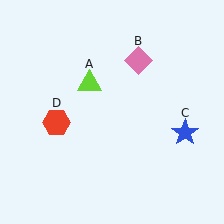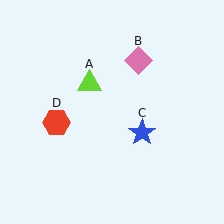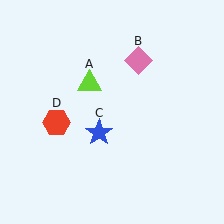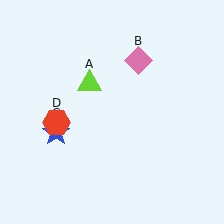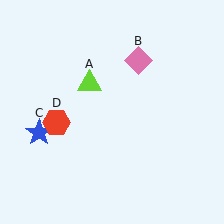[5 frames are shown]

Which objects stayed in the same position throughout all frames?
Lime triangle (object A) and pink diamond (object B) and red hexagon (object D) remained stationary.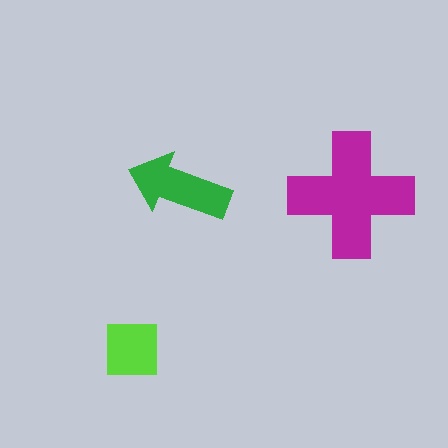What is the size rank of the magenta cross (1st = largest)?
1st.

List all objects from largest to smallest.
The magenta cross, the green arrow, the lime square.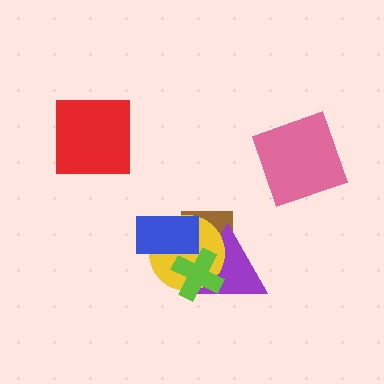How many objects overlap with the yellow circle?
4 objects overlap with the yellow circle.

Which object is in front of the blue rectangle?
The lime cross is in front of the blue rectangle.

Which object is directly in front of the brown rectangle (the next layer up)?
The purple triangle is directly in front of the brown rectangle.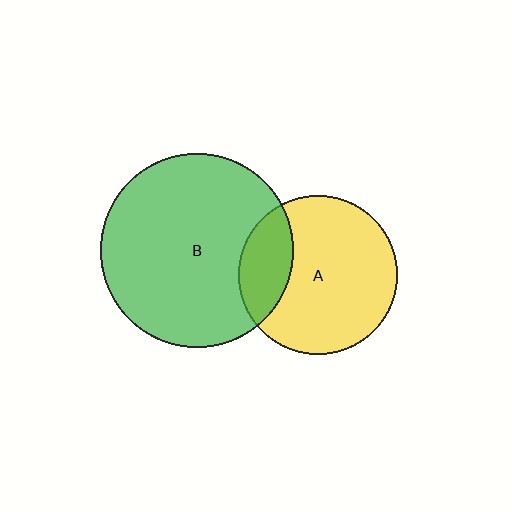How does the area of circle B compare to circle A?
Approximately 1.5 times.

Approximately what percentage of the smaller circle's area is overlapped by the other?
Approximately 25%.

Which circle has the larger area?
Circle B (green).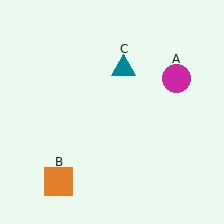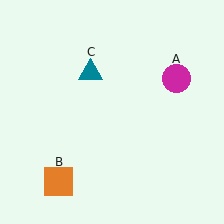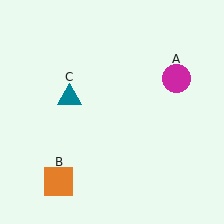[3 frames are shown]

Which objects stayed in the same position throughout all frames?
Magenta circle (object A) and orange square (object B) remained stationary.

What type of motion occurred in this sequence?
The teal triangle (object C) rotated counterclockwise around the center of the scene.